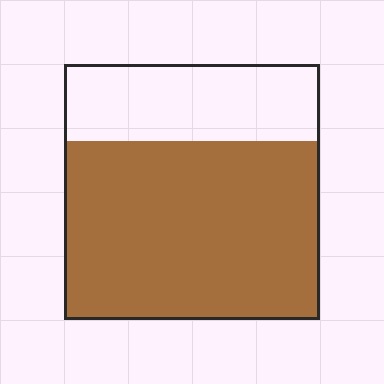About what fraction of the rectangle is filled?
About two thirds (2/3).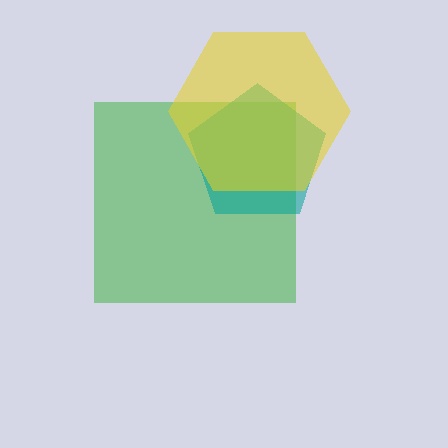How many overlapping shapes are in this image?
There are 3 overlapping shapes in the image.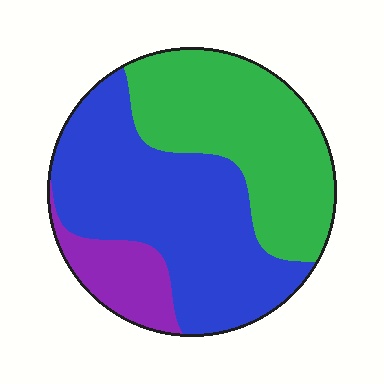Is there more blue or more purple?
Blue.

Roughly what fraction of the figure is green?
Green takes up about two fifths (2/5) of the figure.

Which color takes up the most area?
Blue, at roughly 50%.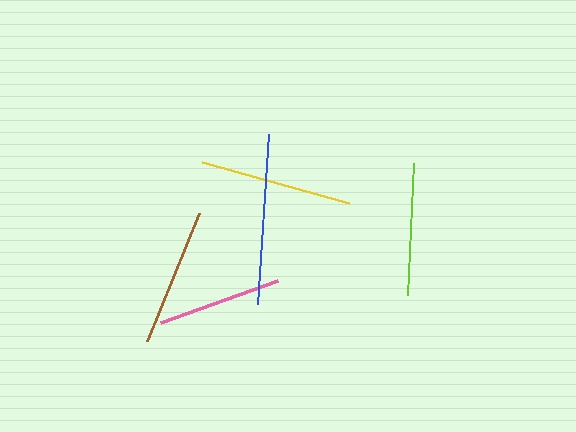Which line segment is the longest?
The blue line is the longest at approximately 170 pixels.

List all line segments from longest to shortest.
From longest to shortest: blue, yellow, brown, lime, pink.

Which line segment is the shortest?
The pink line is the shortest at approximately 124 pixels.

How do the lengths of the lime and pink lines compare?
The lime and pink lines are approximately the same length.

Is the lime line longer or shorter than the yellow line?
The yellow line is longer than the lime line.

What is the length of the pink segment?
The pink segment is approximately 124 pixels long.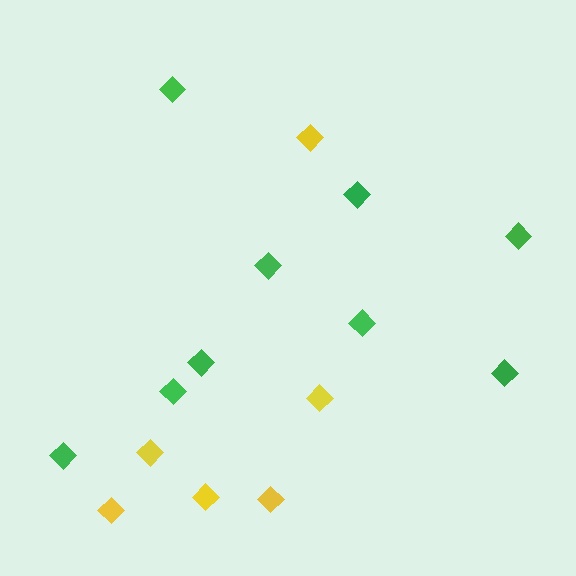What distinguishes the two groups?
There are 2 groups: one group of yellow diamonds (6) and one group of green diamonds (9).